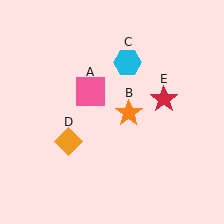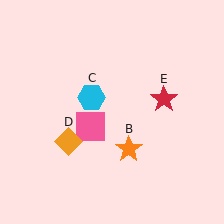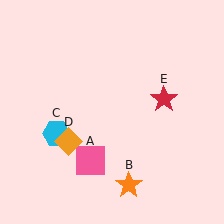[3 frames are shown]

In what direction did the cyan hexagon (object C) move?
The cyan hexagon (object C) moved down and to the left.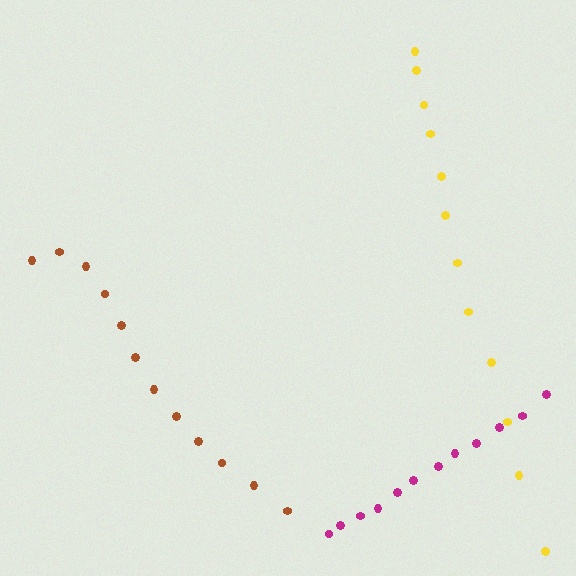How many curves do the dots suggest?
There are 3 distinct paths.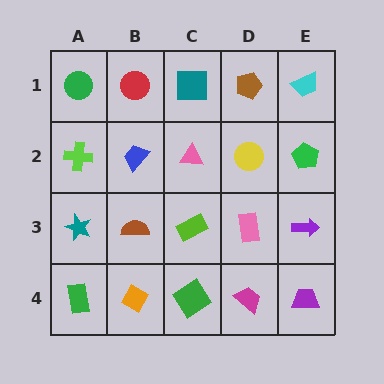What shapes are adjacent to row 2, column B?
A red circle (row 1, column B), a brown semicircle (row 3, column B), a lime cross (row 2, column A), a pink triangle (row 2, column C).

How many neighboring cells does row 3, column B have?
4.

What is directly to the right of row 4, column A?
An orange diamond.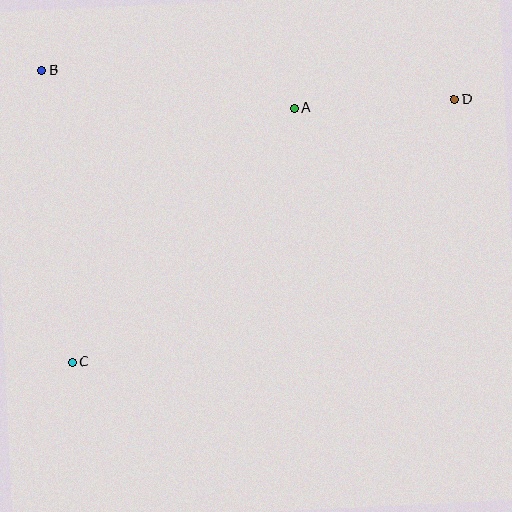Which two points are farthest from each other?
Points C and D are farthest from each other.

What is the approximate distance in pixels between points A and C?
The distance between A and C is approximately 337 pixels.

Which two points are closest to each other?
Points A and D are closest to each other.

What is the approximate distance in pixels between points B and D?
The distance between B and D is approximately 414 pixels.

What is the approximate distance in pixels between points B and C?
The distance between B and C is approximately 293 pixels.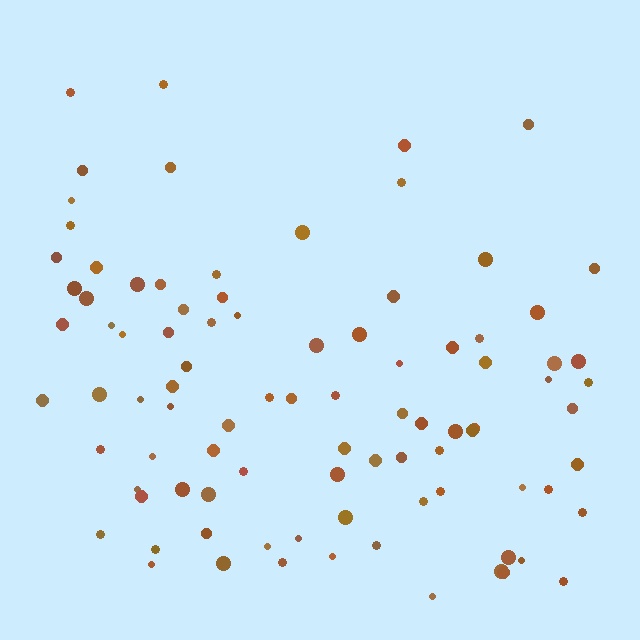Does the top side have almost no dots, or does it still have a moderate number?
Still a moderate number, just noticeably fewer than the bottom.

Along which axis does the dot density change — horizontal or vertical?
Vertical.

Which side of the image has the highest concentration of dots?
The bottom.